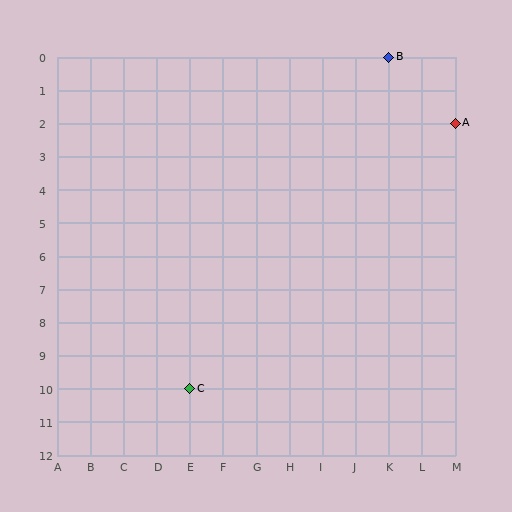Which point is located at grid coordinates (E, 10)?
Point C is at (E, 10).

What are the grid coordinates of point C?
Point C is at grid coordinates (E, 10).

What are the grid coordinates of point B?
Point B is at grid coordinates (K, 0).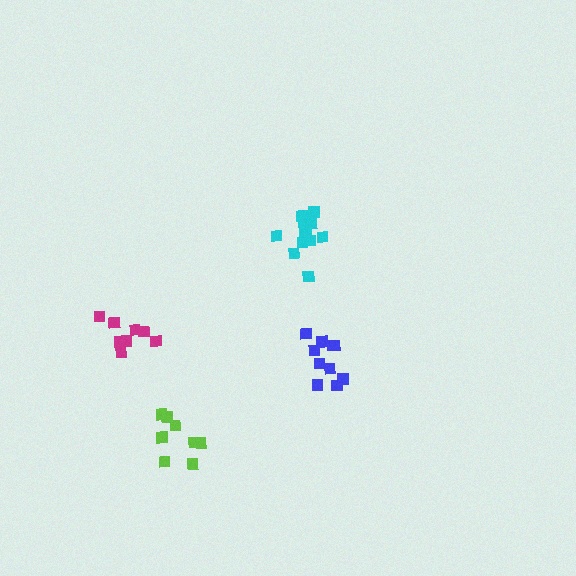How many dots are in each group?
Group 1: 10 dots, Group 2: 8 dots, Group 3: 12 dots, Group 4: 8 dots (38 total).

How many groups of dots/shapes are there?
There are 4 groups.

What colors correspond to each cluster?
The clusters are colored: blue, magenta, cyan, lime.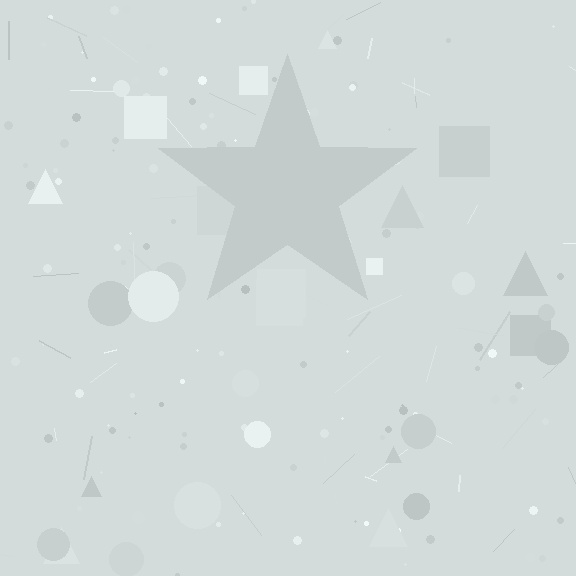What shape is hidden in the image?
A star is hidden in the image.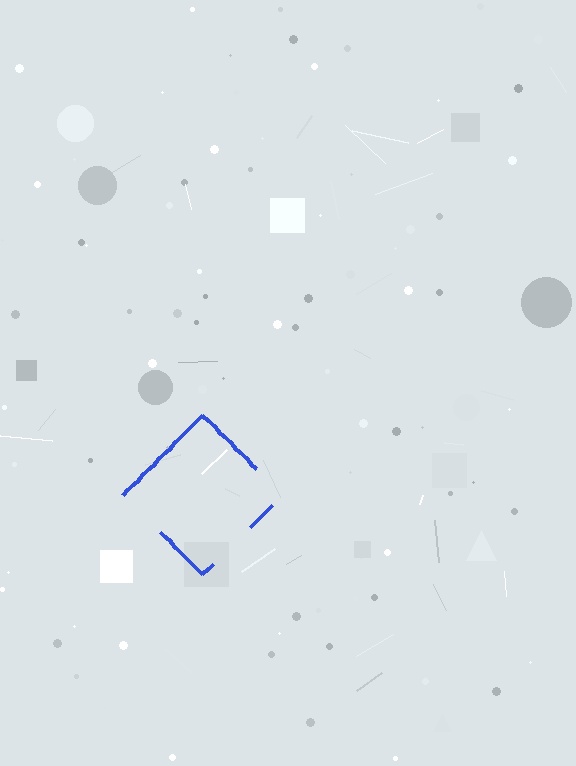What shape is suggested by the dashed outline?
The dashed outline suggests a diamond.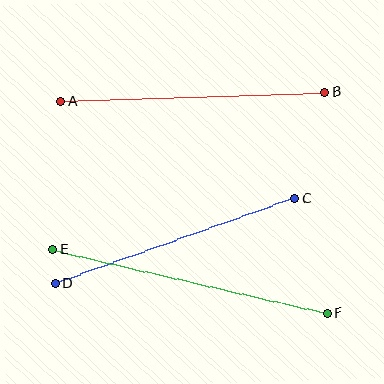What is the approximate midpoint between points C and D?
The midpoint is at approximately (175, 241) pixels.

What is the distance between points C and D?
The distance is approximately 255 pixels.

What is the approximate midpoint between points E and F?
The midpoint is at approximately (190, 282) pixels.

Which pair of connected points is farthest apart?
Points E and F are farthest apart.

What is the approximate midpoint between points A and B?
The midpoint is at approximately (193, 97) pixels.